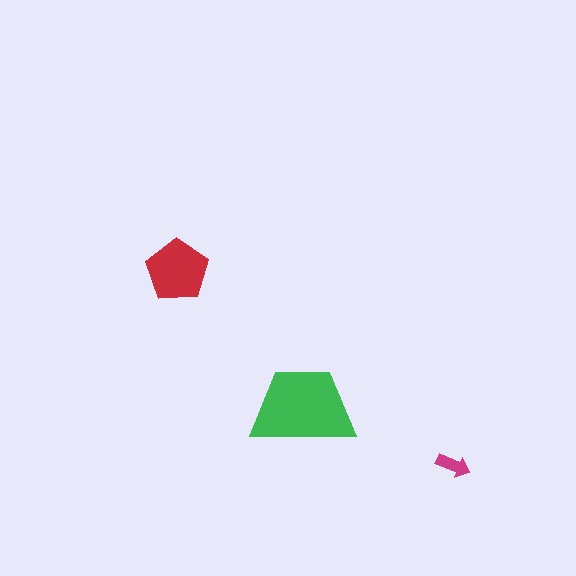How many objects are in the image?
There are 3 objects in the image.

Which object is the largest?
The green trapezoid.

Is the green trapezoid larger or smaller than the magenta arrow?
Larger.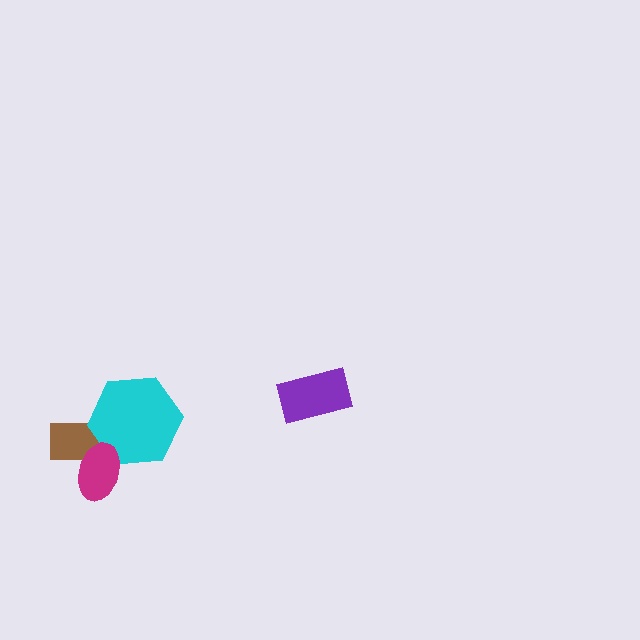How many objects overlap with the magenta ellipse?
2 objects overlap with the magenta ellipse.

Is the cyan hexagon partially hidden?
Yes, it is partially covered by another shape.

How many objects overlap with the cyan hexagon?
2 objects overlap with the cyan hexagon.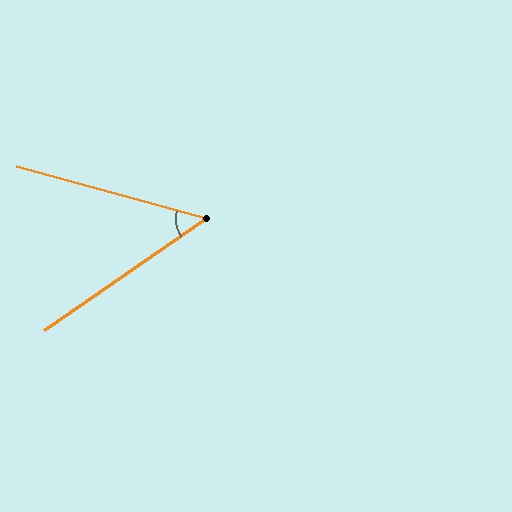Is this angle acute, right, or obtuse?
It is acute.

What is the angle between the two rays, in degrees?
Approximately 50 degrees.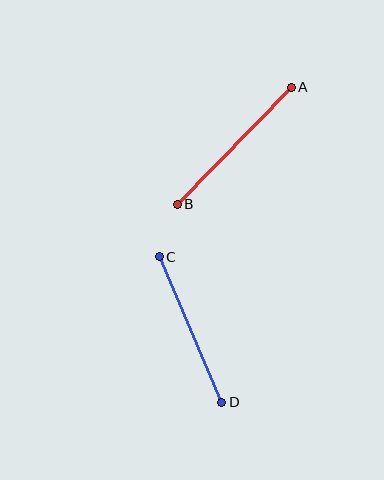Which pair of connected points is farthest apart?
Points A and B are farthest apart.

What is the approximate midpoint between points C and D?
The midpoint is at approximately (190, 329) pixels.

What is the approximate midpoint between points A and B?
The midpoint is at approximately (234, 146) pixels.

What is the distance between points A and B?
The distance is approximately 163 pixels.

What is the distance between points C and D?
The distance is approximately 158 pixels.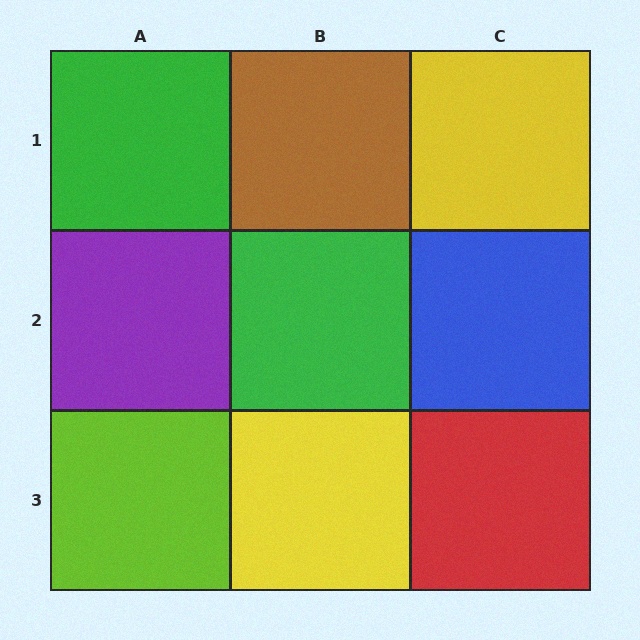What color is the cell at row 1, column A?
Green.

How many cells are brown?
1 cell is brown.